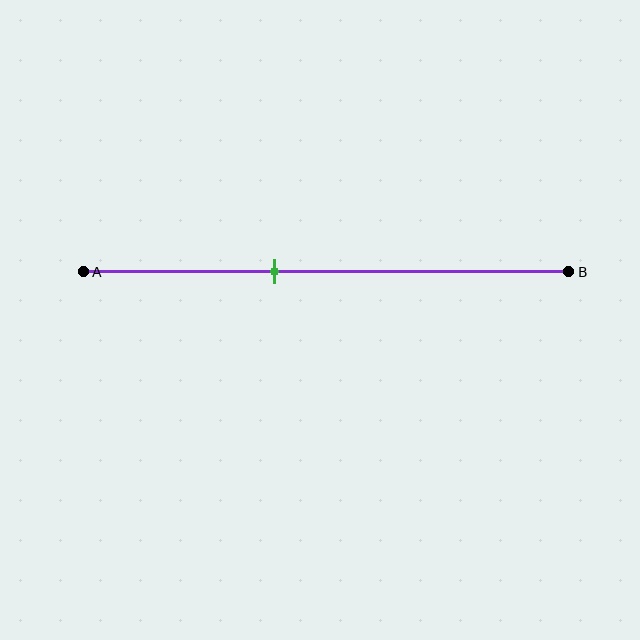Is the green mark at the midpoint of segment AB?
No, the mark is at about 40% from A, not at the 50% midpoint.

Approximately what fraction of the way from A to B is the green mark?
The green mark is approximately 40% of the way from A to B.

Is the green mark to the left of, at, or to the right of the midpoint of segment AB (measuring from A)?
The green mark is to the left of the midpoint of segment AB.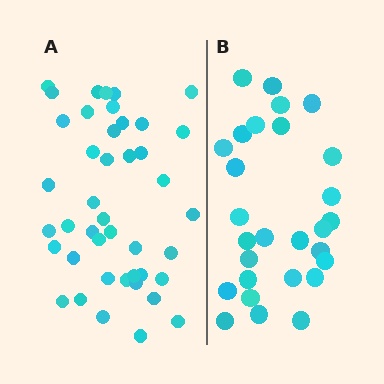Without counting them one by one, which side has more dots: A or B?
Region A (the left region) has more dots.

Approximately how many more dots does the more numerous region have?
Region A has approximately 15 more dots than region B.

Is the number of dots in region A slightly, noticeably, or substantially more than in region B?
Region A has substantially more. The ratio is roughly 1.5 to 1.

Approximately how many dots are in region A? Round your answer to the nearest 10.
About 40 dots. (The exact count is 43, which rounds to 40.)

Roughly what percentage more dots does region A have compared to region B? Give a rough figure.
About 55% more.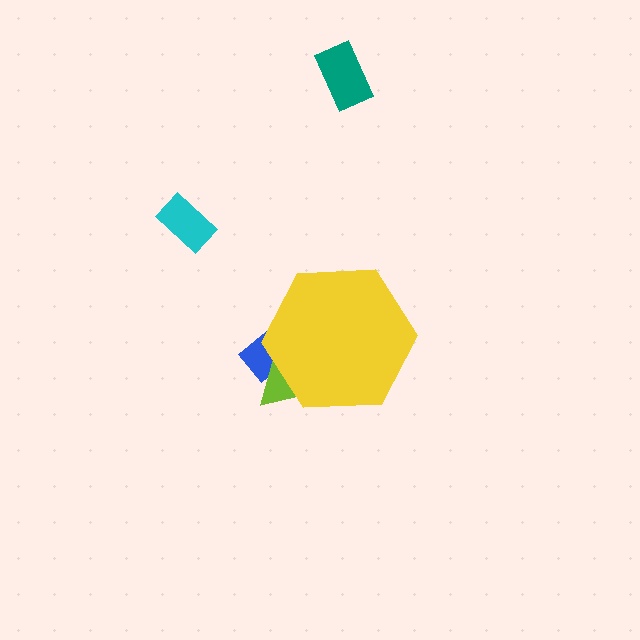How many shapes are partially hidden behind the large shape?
2 shapes are partially hidden.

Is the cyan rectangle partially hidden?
No, the cyan rectangle is fully visible.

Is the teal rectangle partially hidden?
No, the teal rectangle is fully visible.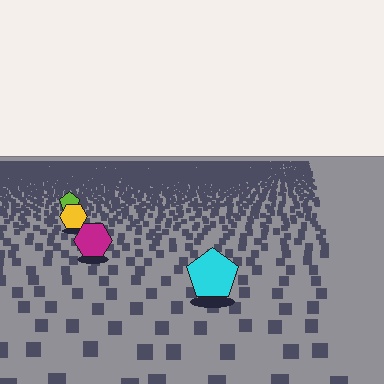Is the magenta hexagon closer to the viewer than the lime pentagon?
Yes. The magenta hexagon is closer — you can tell from the texture gradient: the ground texture is coarser near it.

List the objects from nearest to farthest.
From nearest to farthest: the cyan pentagon, the magenta hexagon, the yellow hexagon, the lime pentagon.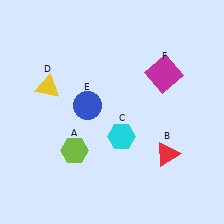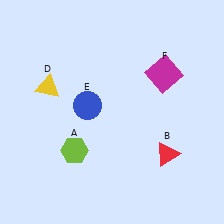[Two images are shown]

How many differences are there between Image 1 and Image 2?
There is 1 difference between the two images.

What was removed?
The cyan hexagon (C) was removed in Image 2.